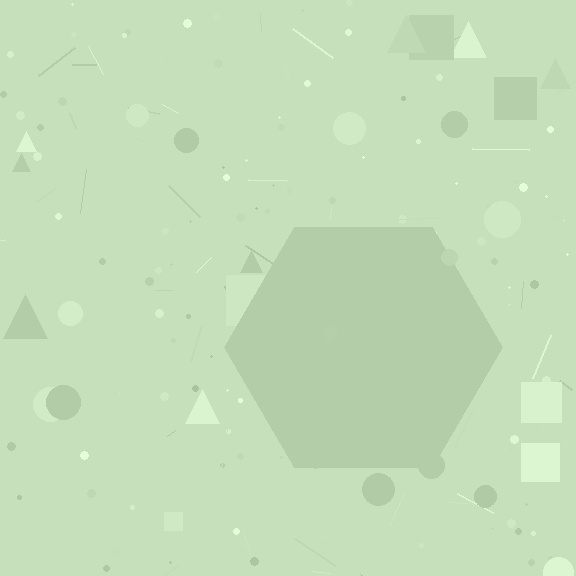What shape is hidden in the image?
A hexagon is hidden in the image.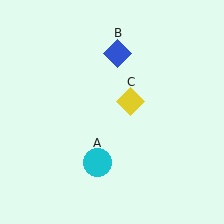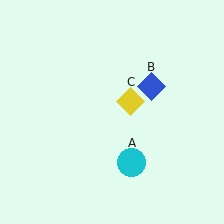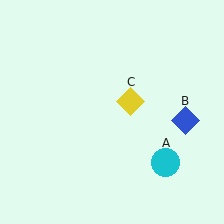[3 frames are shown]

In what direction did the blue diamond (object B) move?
The blue diamond (object B) moved down and to the right.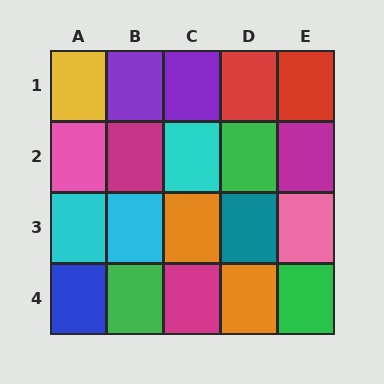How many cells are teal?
1 cell is teal.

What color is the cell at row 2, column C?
Cyan.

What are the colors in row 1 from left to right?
Yellow, purple, purple, red, red.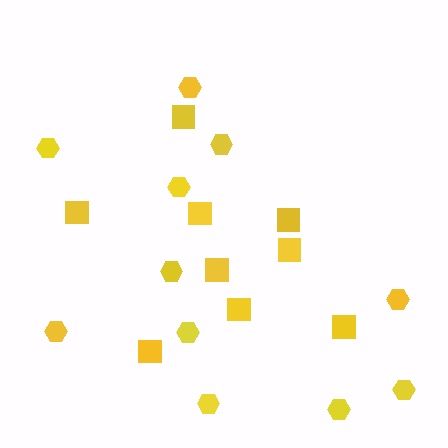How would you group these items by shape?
There are 2 groups: one group of squares (9) and one group of hexagons (11).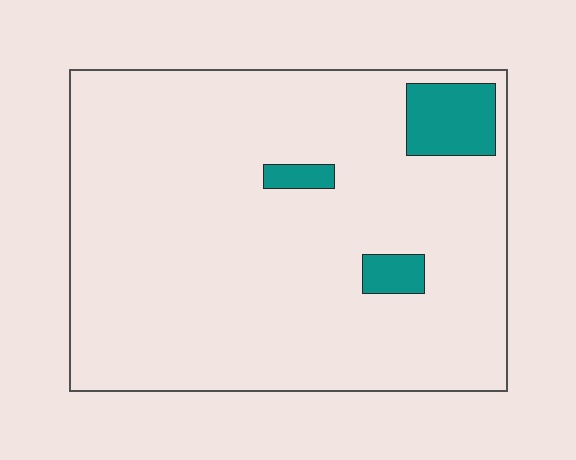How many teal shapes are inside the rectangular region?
3.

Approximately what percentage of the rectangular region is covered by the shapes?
Approximately 10%.